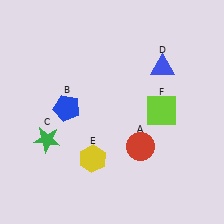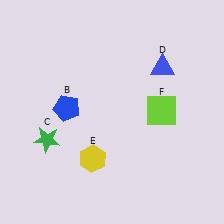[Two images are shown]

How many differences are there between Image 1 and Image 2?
There is 1 difference between the two images.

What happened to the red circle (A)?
The red circle (A) was removed in Image 2. It was in the bottom-right area of Image 1.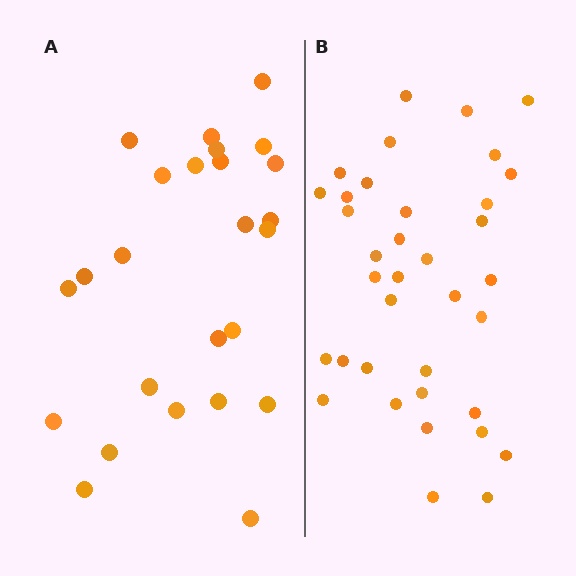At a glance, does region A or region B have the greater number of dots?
Region B (the right region) has more dots.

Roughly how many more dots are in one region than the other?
Region B has roughly 12 or so more dots than region A.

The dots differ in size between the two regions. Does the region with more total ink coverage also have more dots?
No. Region A has more total ink coverage because its dots are larger, but region B actually contains more individual dots. Total area can be misleading — the number of items is what matters here.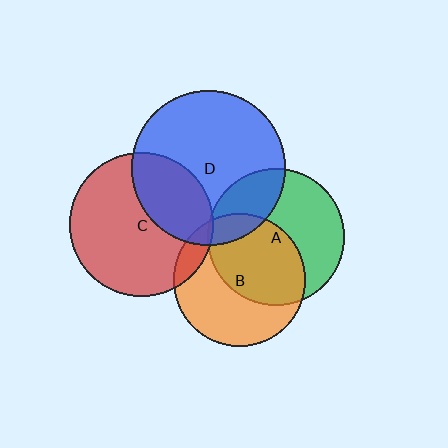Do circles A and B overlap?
Yes.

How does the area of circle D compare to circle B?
Approximately 1.4 times.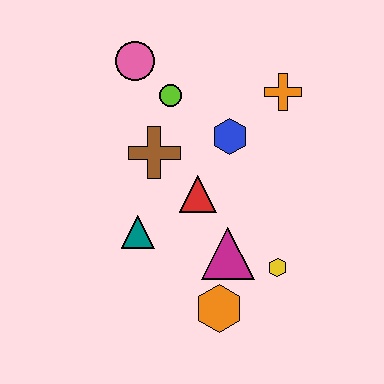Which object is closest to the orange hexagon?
The magenta triangle is closest to the orange hexagon.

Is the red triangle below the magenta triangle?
No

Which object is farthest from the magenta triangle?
The pink circle is farthest from the magenta triangle.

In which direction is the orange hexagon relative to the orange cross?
The orange hexagon is below the orange cross.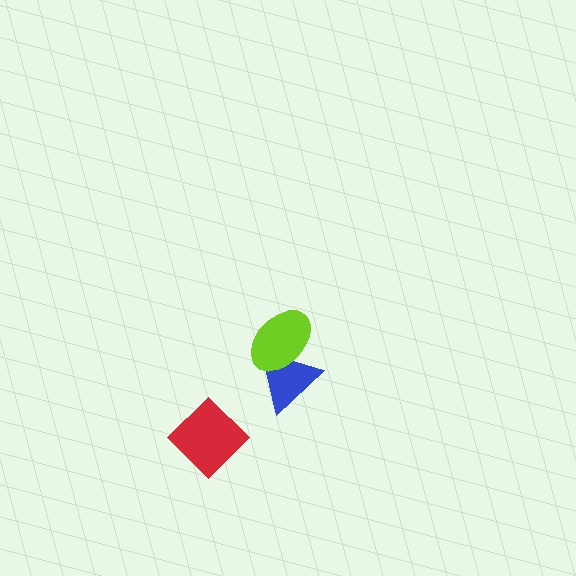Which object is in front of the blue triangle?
The lime ellipse is in front of the blue triangle.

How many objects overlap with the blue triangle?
1 object overlaps with the blue triangle.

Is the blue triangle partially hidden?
Yes, it is partially covered by another shape.